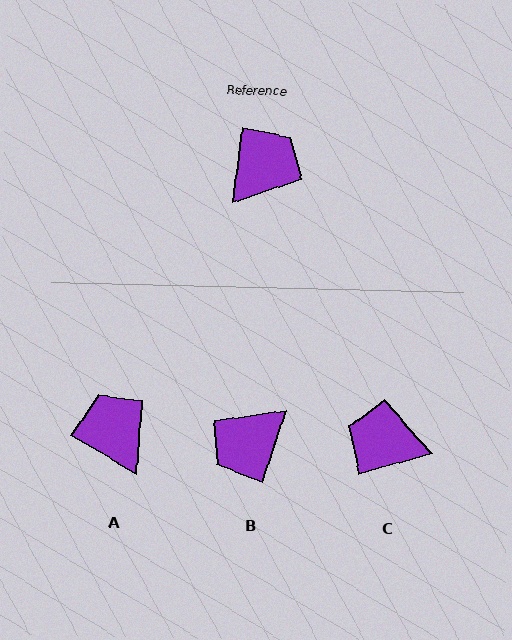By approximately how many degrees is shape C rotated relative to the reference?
Approximately 113 degrees counter-clockwise.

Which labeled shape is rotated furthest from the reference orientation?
B, about 169 degrees away.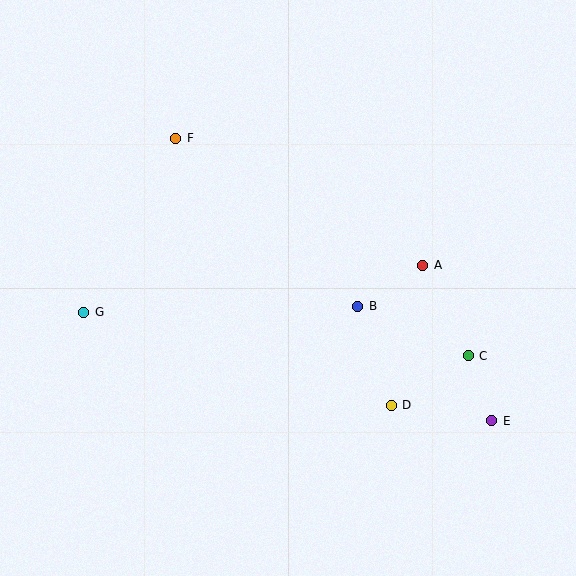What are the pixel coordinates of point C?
Point C is at (468, 356).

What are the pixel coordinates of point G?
Point G is at (84, 312).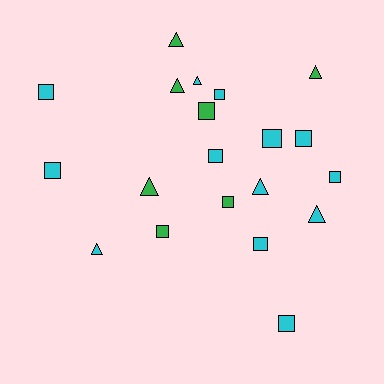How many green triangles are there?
There are 4 green triangles.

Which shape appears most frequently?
Square, with 12 objects.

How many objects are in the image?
There are 20 objects.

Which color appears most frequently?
Cyan, with 13 objects.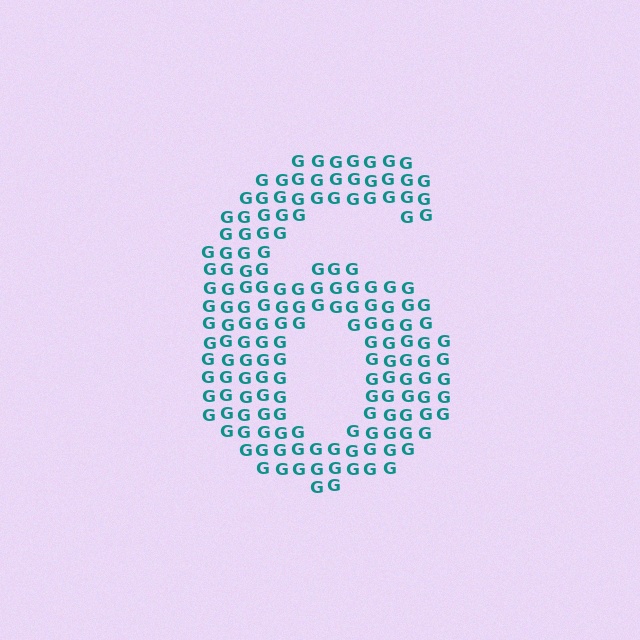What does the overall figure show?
The overall figure shows the digit 6.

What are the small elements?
The small elements are letter G's.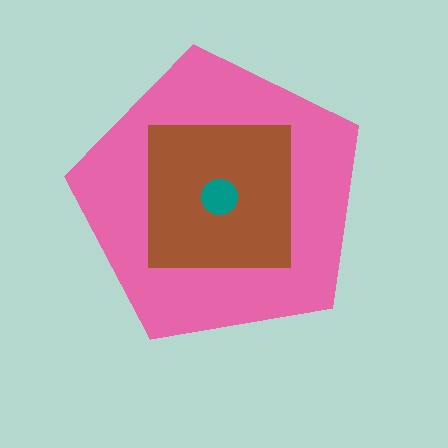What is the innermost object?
The teal circle.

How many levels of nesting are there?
3.